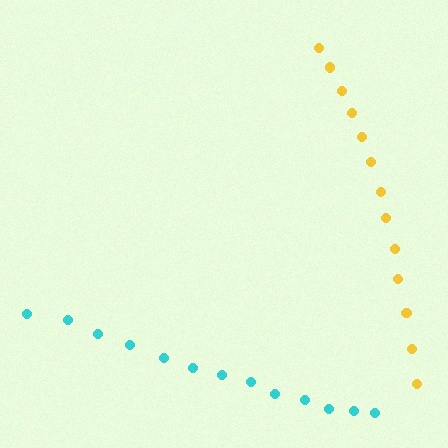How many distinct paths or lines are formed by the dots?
There are 2 distinct paths.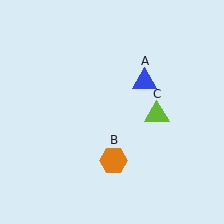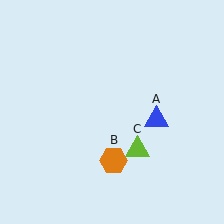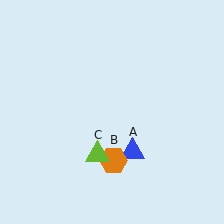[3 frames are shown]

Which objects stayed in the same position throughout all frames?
Orange hexagon (object B) remained stationary.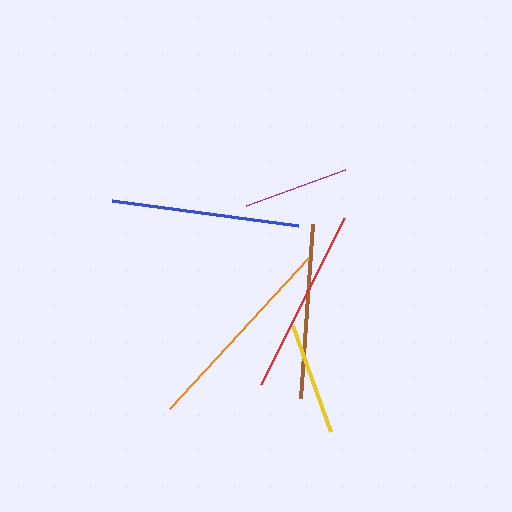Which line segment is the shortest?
The purple line is the shortest at approximately 105 pixels.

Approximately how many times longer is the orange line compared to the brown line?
The orange line is approximately 1.2 times the length of the brown line.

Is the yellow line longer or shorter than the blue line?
The blue line is longer than the yellow line.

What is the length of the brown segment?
The brown segment is approximately 174 pixels long.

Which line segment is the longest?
The orange line is the longest at approximately 206 pixels.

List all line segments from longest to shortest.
From longest to shortest: orange, blue, red, brown, yellow, purple.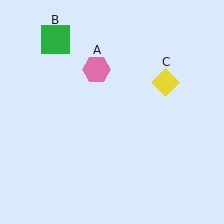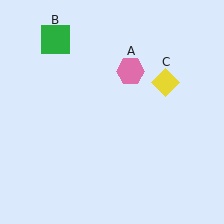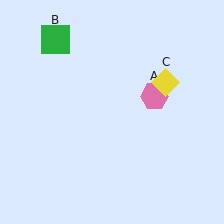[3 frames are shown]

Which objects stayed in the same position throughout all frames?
Green square (object B) and yellow diamond (object C) remained stationary.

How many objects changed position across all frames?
1 object changed position: pink hexagon (object A).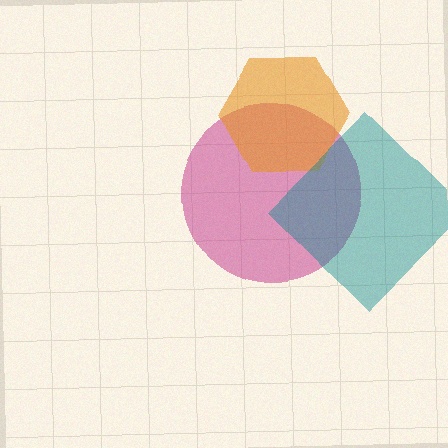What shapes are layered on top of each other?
The layered shapes are: a magenta circle, an orange hexagon, a teal diamond.